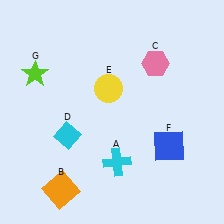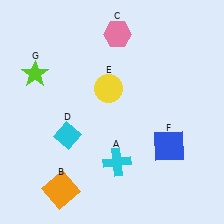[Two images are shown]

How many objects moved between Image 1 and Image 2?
1 object moved between the two images.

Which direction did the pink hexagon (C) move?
The pink hexagon (C) moved left.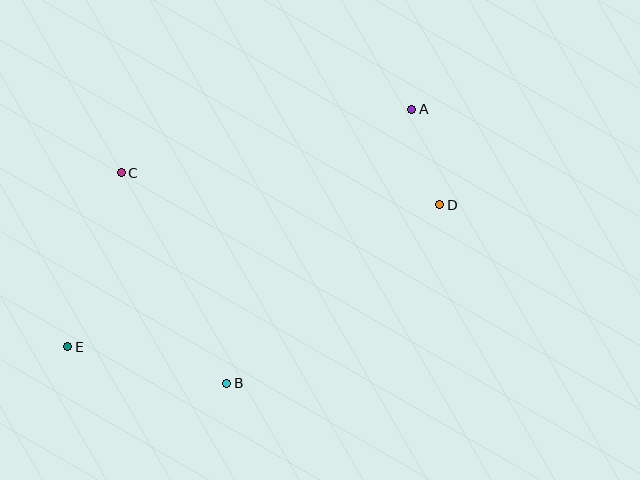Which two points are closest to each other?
Points A and D are closest to each other.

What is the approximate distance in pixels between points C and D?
The distance between C and D is approximately 320 pixels.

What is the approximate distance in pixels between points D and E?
The distance between D and E is approximately 398 pixels.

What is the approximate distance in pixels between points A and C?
The distance between A and C is approximately 297 pixels.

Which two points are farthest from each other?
Points A and E are farthest from each other.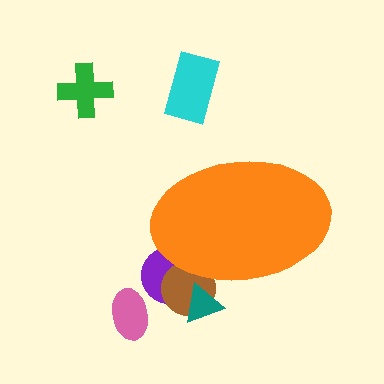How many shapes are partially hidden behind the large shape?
3 shapes are partially hidden.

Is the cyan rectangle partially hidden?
No, the cyan rectangle is fully visible.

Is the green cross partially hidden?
No, the green cross is fully visible.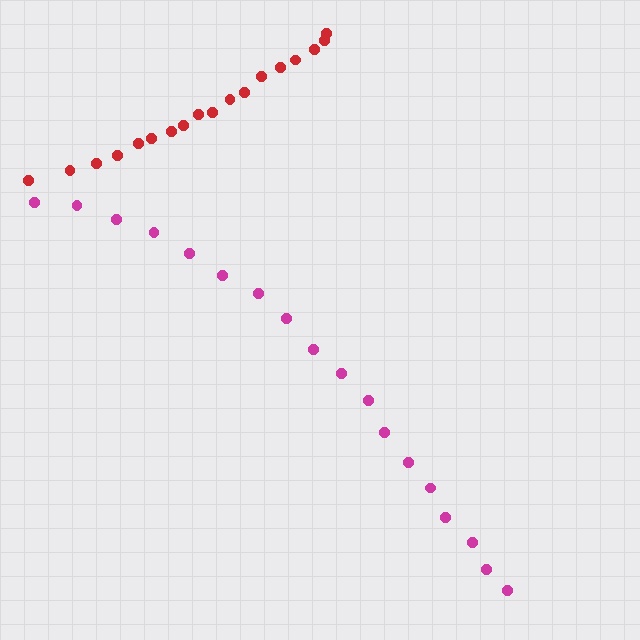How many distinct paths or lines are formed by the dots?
There are 2 distinct paths.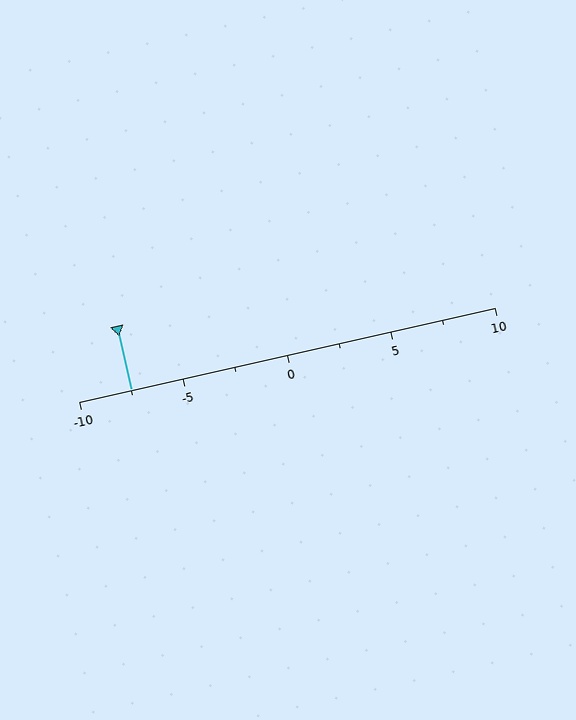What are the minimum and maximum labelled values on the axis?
The axis runs from -10 to 10.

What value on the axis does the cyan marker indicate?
The marker indicates approximately -7.5.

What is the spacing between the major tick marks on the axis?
The major ticks are spaced 5 apart.